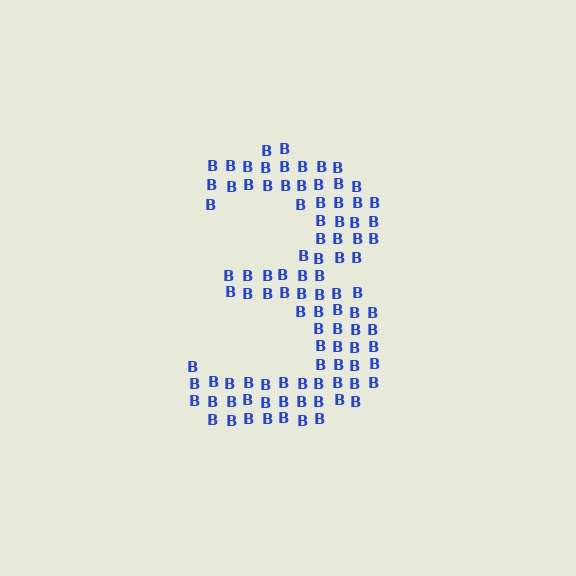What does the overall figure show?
The overall figure shows the digit 3.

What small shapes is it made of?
It is made of small letter B's.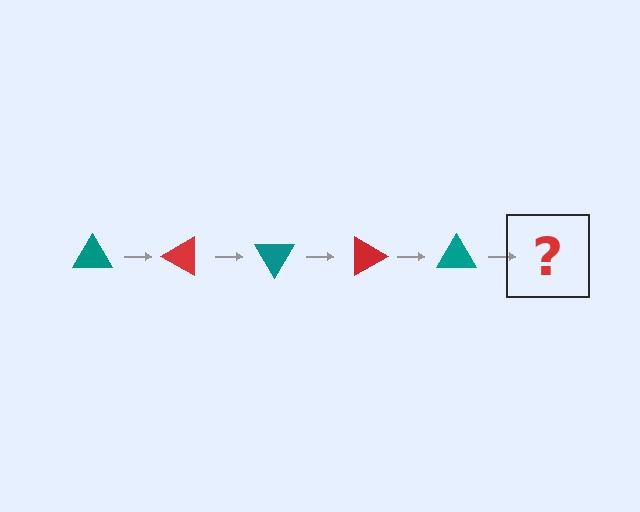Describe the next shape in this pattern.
It should be a red triangle, rotated 150 degrees from the start.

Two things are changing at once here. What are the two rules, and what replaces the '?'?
The two rules are that it rotates 30 degrees each step and the color cycles through teal and red. The '?' should be a red triangle, rotated 150 degrees from the start.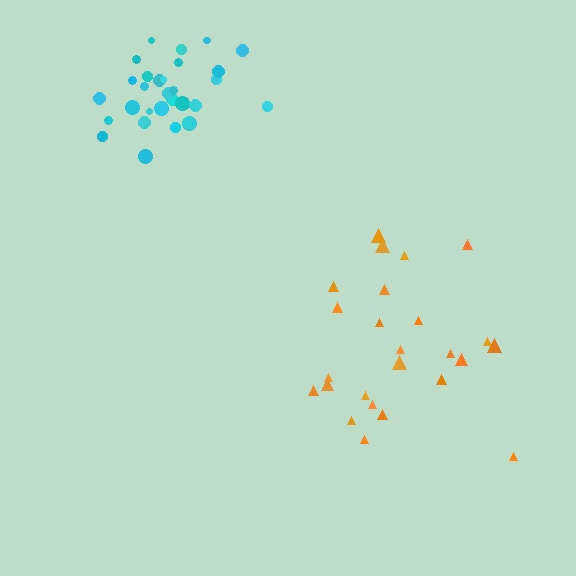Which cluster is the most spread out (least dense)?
Orange.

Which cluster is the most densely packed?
Cyan.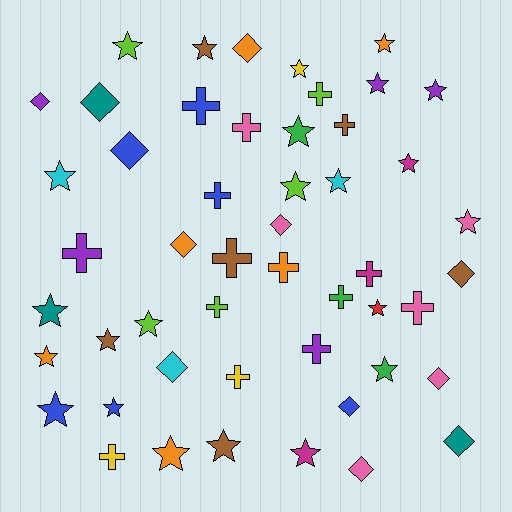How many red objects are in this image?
There is 1 red object.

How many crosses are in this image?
There are 15 crosses.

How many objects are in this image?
There are 50 objects.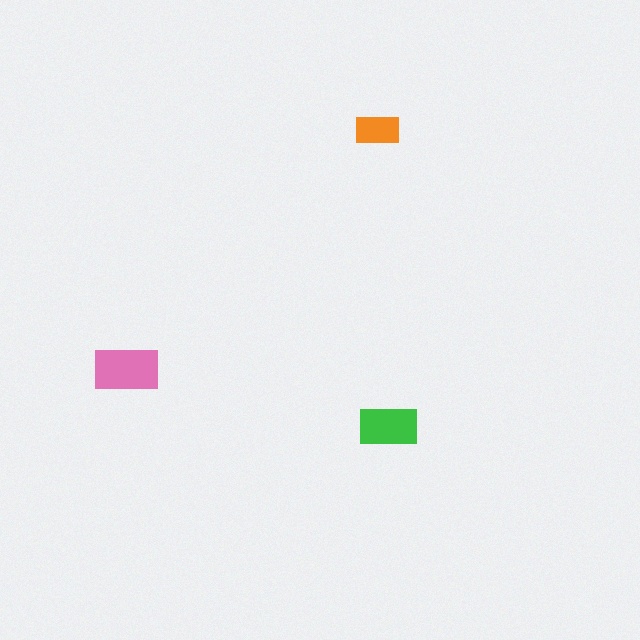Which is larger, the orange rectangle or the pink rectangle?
The pink one.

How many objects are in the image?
There are 3 objects in the image.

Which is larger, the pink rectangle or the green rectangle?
The pink one.